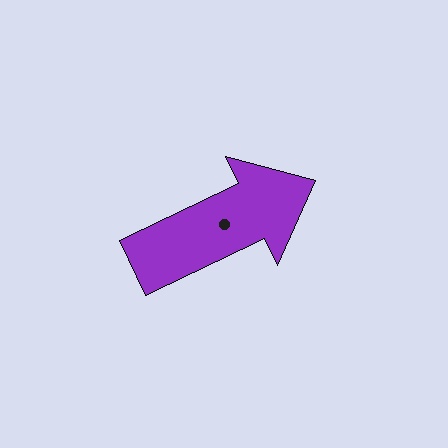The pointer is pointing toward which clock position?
Roughly 2 o'clock.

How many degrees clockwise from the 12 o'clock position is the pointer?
Approximately 64 degrees.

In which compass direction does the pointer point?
Northeast.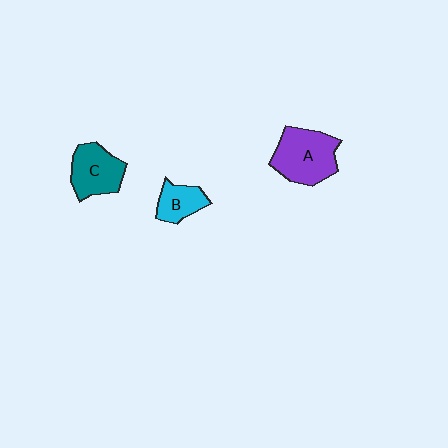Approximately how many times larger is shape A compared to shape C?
Approximately 1.3 times.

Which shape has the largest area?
Shape A (purple).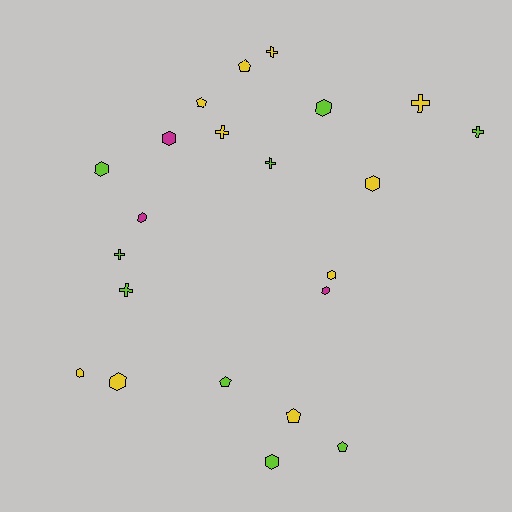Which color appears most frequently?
Yellow, with 10 objects.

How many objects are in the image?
There are 22 objects.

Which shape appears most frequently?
Hexagon, with 10 objects.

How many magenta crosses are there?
There are no magenta crosses.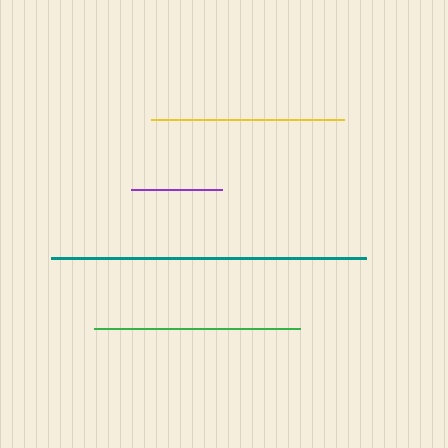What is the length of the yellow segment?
The yellow segment is approximately 192 pixels long.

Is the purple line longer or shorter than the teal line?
The teal line is longer than the purple line.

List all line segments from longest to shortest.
From longest to shortest: teal, green, yellow, purple.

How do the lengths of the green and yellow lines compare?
The green and yellow lines are approximately the same length.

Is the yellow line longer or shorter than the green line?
The green line is longer than the yellow line.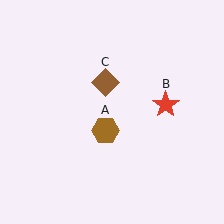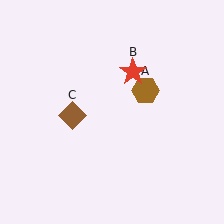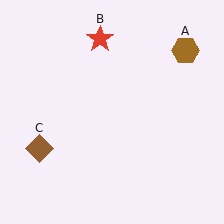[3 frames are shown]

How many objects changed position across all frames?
3 objects changed position: brown hexagon (object A), red star (object B), brown diamond (object C).